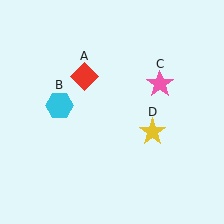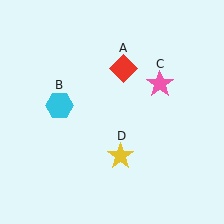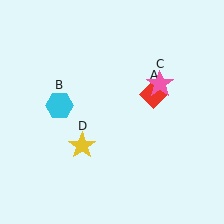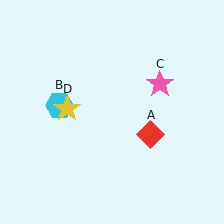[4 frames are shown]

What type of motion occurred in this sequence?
The red diamond (object A), yellow star (object D) rotated clockwise around the center of the scene.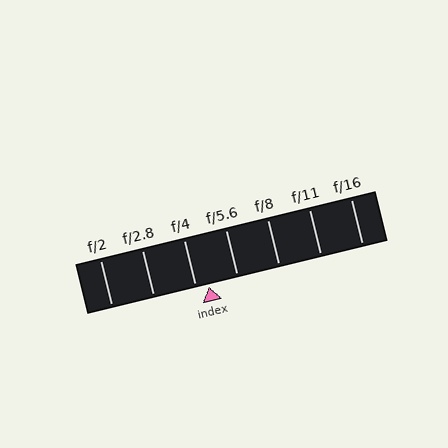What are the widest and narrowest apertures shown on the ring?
The widest aperture shown is f/2 and the narrowest is f/16.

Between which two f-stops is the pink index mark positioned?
The index mark is between f/4 and f/5.6.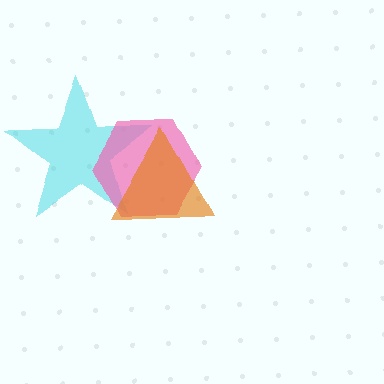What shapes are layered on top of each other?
The layered shapes are: a cyan star, a pink hexagon, an orange triangle.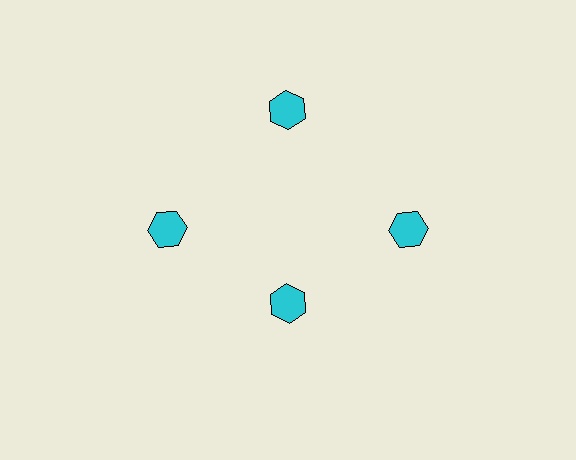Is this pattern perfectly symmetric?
No. The 4 cyan hexagons are arranged in a ring, but one element near the 6 o'clock position is pulled inward toward the center, breaking the 4-fold rotational symmetry.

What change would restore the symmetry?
The symmetry would be restored by moving it outward, back onto the ring so that all 4 hexagons sit at equal angles and equal distance from the center.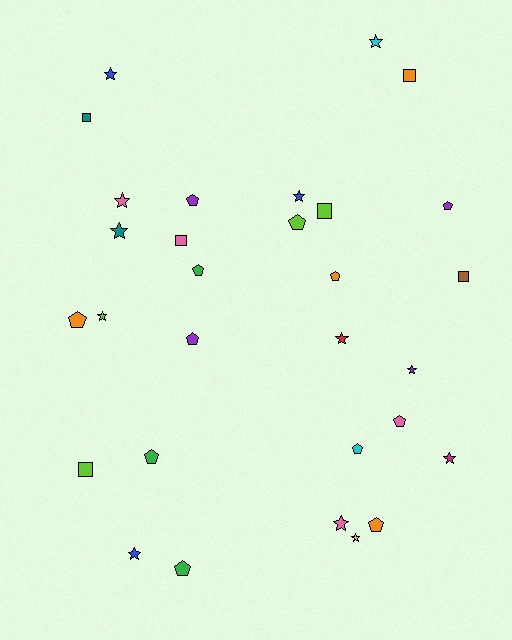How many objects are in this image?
There are 30 objects.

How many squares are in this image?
There are 6 squares.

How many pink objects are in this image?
There are 4 pink objects.